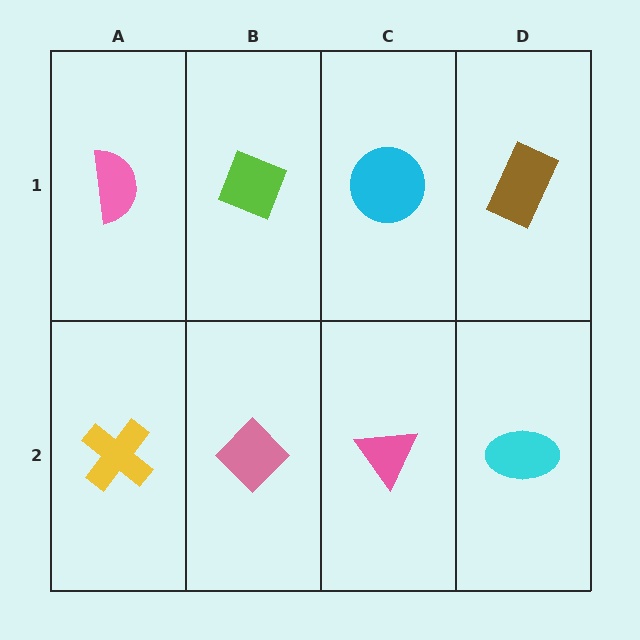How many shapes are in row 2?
4 shapes.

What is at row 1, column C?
A cyan circle.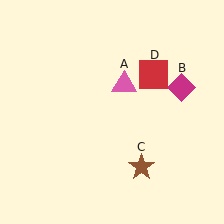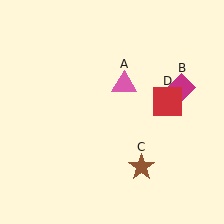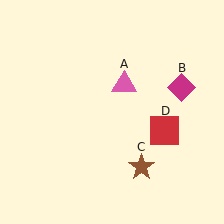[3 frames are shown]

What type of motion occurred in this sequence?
The red square (object D) rotated clockwise around the center of the scene.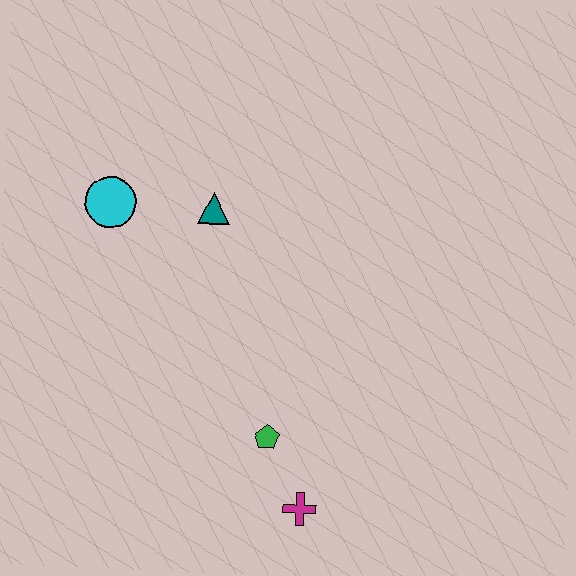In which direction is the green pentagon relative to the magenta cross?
The green pentagon is above the magenta cross.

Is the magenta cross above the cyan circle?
No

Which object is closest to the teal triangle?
The cyan circle is closest to the teal triangle.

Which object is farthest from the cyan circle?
The magenta cross is farthest from the cyan circle.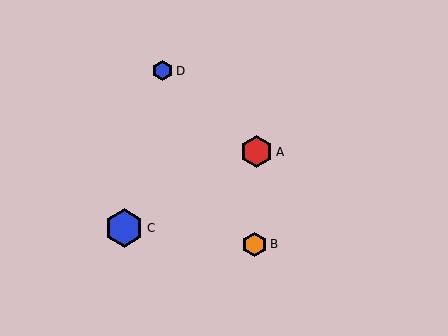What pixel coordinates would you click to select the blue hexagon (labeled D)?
Click at (163, 71) to select the blue hexagon D.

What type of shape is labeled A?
Shape A is a red hexagon.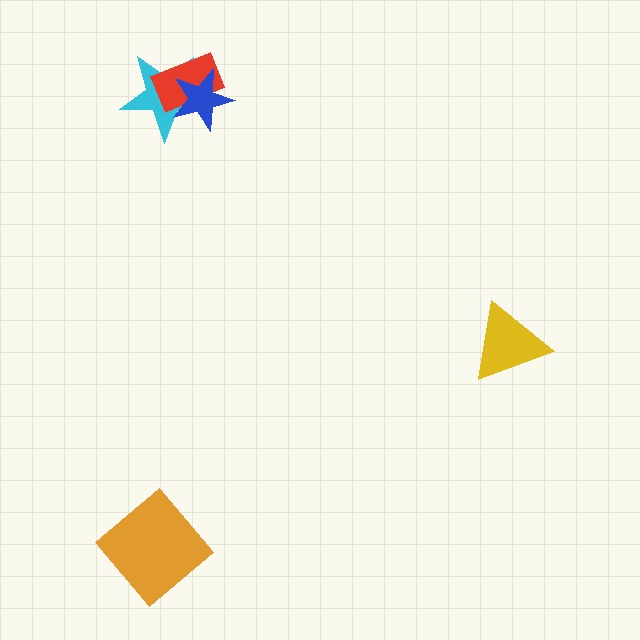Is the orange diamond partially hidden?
No, no other shape covers it.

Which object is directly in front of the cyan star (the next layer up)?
The red rectangle is directly in front of the cyan star.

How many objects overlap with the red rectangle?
2 objects overlap with the red rectangle.